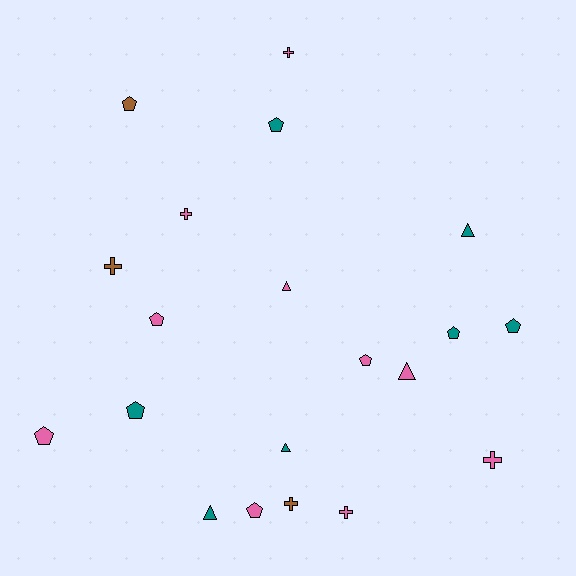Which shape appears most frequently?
Pentagon, with 9 objects.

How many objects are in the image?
There are 20 objects.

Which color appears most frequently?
Pink, with 10 objects.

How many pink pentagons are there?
There are 4 pink pentagons.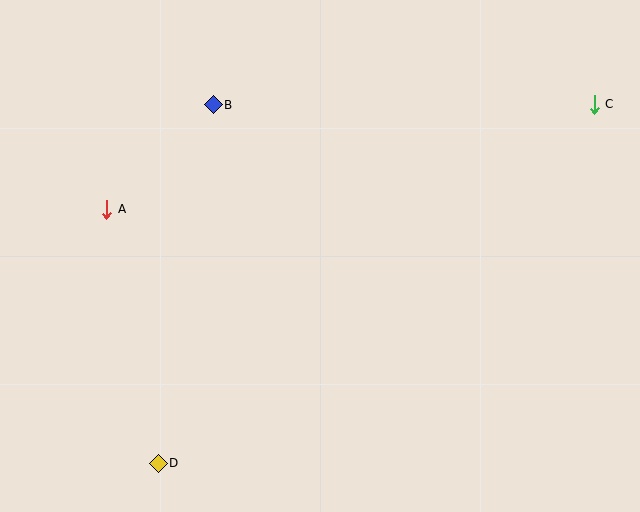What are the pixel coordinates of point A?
Point A is at (107, 209).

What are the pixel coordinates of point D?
Point D is at (158, 463).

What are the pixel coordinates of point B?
Point B is at (213, 105).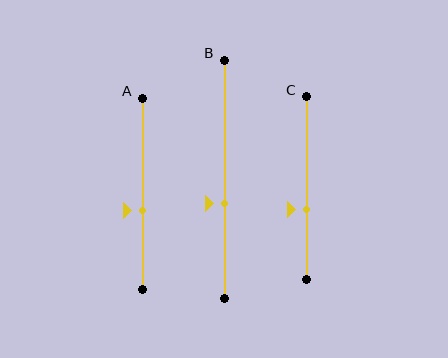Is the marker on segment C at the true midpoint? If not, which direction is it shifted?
No, the marker on segment C is shifted downward by about 12% of the segment length.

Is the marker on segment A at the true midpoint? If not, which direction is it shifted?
No, the marker on segment A is shifted downward by about 9% of the segment length.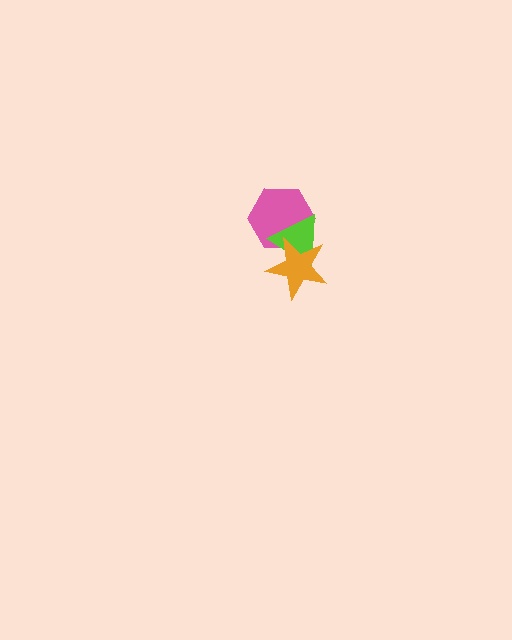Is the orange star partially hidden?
No, no other shape covers it.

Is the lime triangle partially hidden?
Yes, it is partially covered by another shape.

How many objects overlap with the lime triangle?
2 objects overlap with the lime triangle.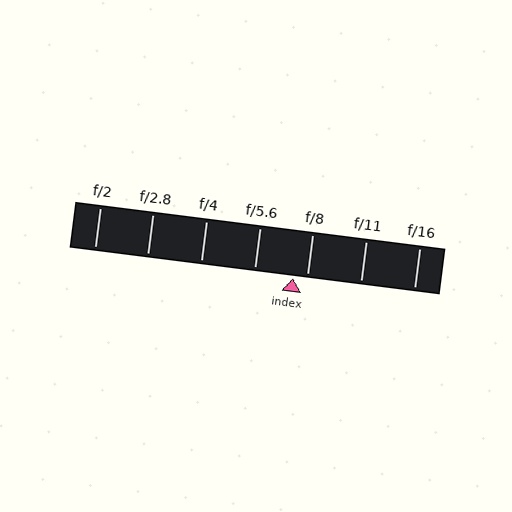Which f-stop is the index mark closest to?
The index mark is closest to f/8.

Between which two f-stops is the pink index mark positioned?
The index mark is between f/5.6 and f/8.